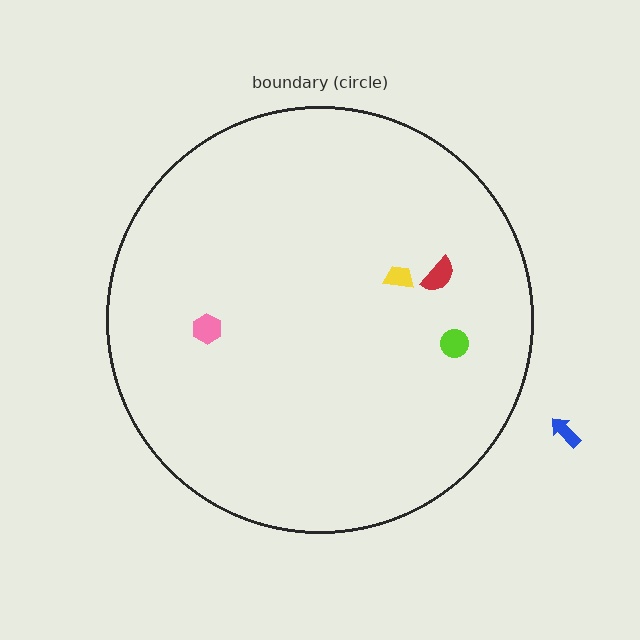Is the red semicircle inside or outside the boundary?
Inside.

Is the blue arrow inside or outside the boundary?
Outside.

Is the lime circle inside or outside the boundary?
Inside.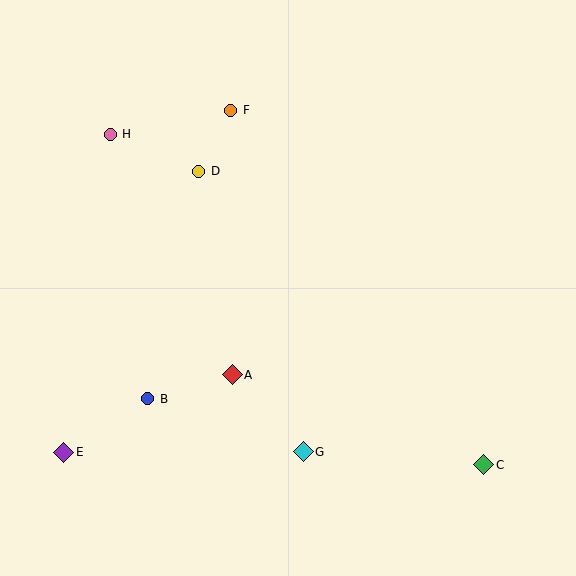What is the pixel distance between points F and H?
The distance between F and H is 123 pixels.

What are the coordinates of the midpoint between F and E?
The midpoint between F and E is at (147, 281).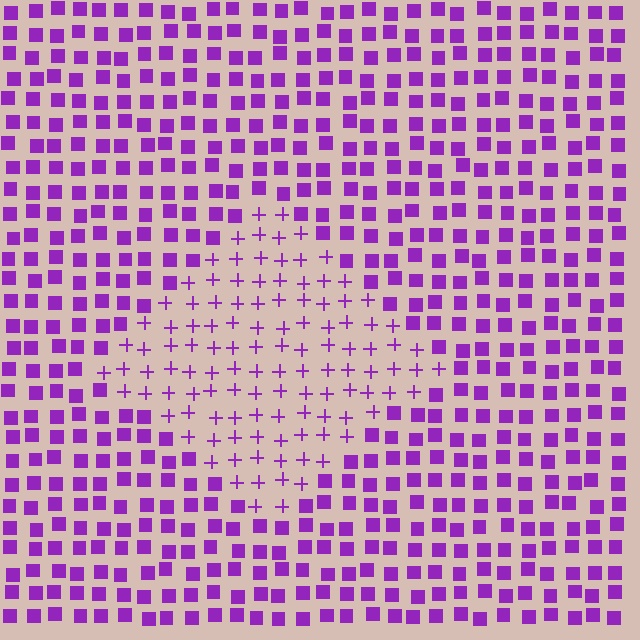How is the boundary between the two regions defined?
The boundary is defined by a change in element shape: plus signs inside vs. squares outside. All elements share the same color and spacing.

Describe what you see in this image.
The image is filled with small purple elements arranged in a uniform grid. A diamond-shaped region contains plus signs, while the surrounding area contains squares. The boundary is defined purely by the change in element shape.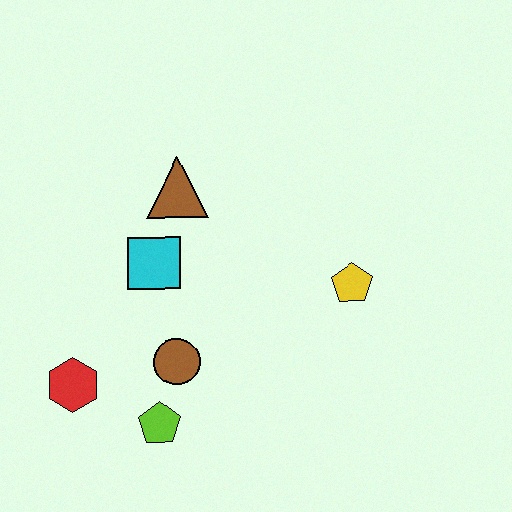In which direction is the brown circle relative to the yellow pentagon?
The brown circle is to the left of the yellow pentagon.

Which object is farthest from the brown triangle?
The lime pentagon is farthest from the brown triangle.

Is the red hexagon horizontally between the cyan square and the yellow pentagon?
No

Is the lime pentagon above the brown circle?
No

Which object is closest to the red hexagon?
The lime pentagon is closest to the red hexagon.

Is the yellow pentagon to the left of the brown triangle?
No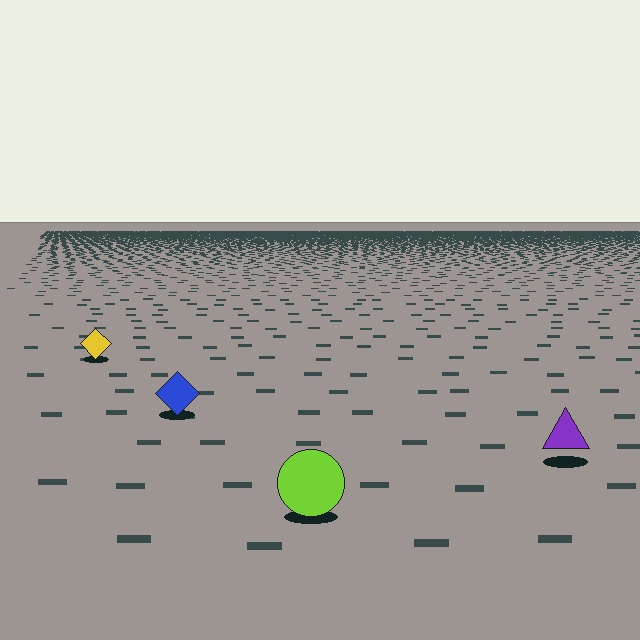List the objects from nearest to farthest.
From nearest to farthest: the lime circle, the purple triangle, the blue diamond, the yellow diamond.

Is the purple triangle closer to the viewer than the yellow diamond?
Yes. The purple triangle is closer — you can tell from the texture gradient: the ground texture is coarser near it.